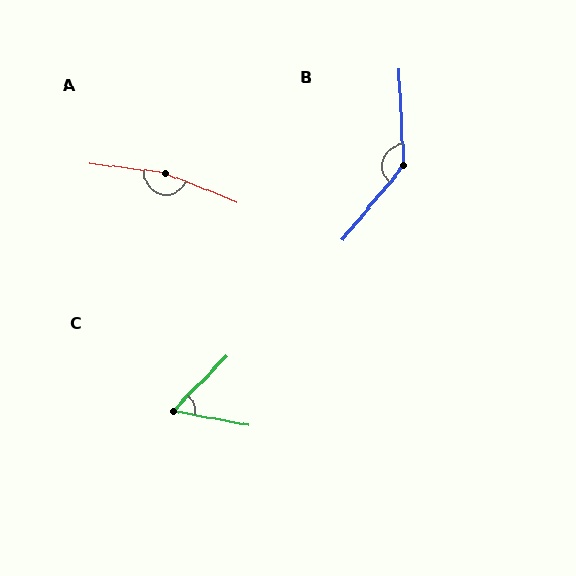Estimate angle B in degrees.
Approximately 138 degrees.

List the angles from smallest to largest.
C (56°), B (138°), A (165°).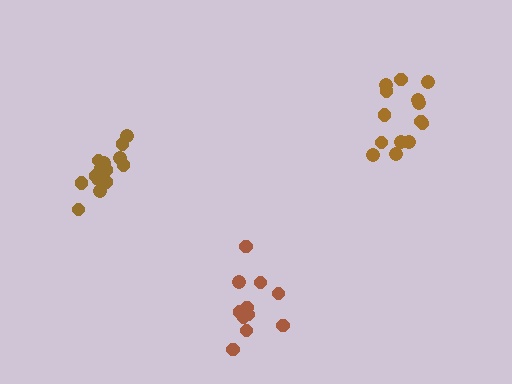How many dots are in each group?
Group 1: 12 dots, Group 2: 14 dots, Group 3: 14 dots (40 total).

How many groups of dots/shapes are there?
There are 3 groups.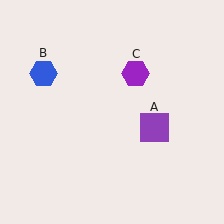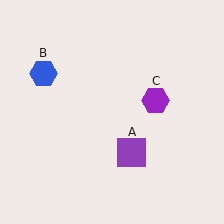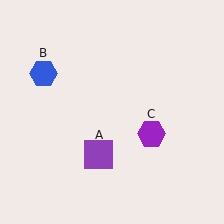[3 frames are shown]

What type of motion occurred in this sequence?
The purple square (object A), purple hexagon (object C) rotated clockwise around the center of the scene.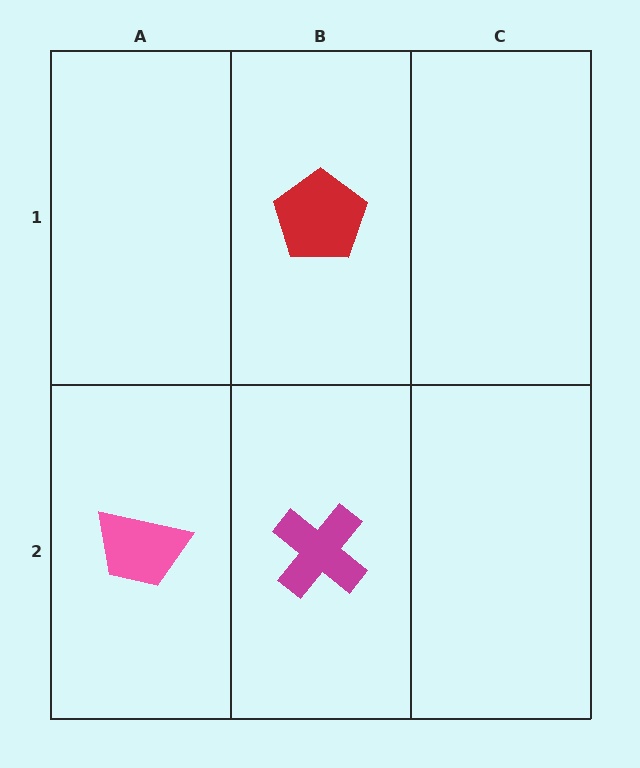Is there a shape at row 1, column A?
No, that cell is empty.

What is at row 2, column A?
A pink trapezoid.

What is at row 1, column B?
A red pentagon.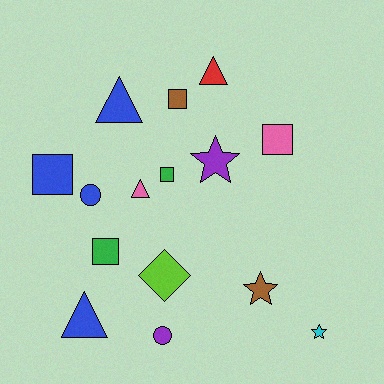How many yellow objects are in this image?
There are no yellow objects.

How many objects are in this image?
There are 15 objects.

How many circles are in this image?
There are 2 circles.